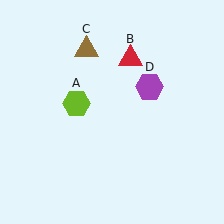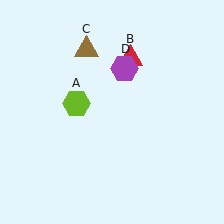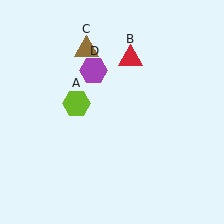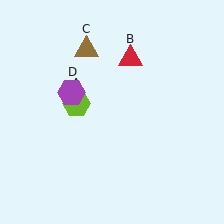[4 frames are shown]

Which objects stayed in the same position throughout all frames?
Lime hexagon (object A) and red triangle (object B) and brown triangle (object C) remained stationary.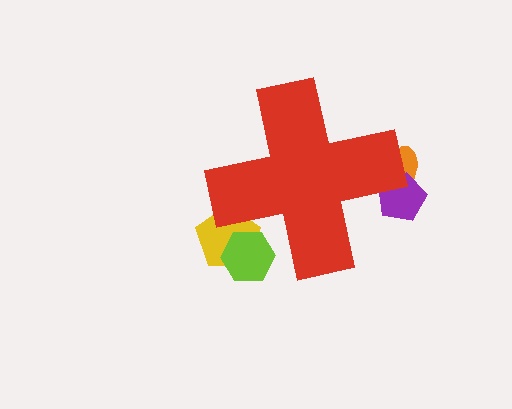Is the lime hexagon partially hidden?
Yes, the lime hexagon is partially hidden behind the red cross.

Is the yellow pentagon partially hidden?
Yes, the yellow pentagon is partially hidden behind the red cross.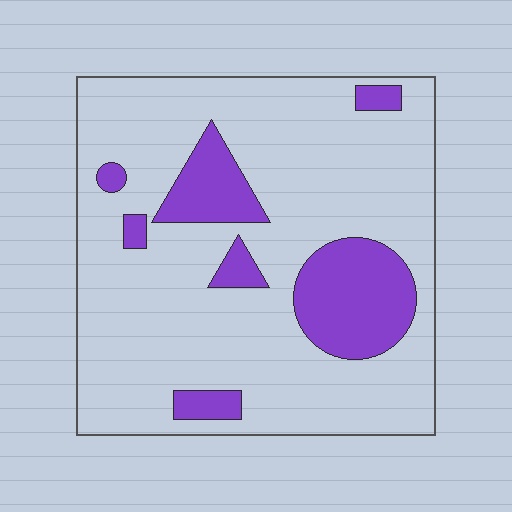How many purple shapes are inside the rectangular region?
7.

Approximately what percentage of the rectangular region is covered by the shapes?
Approximately 20%.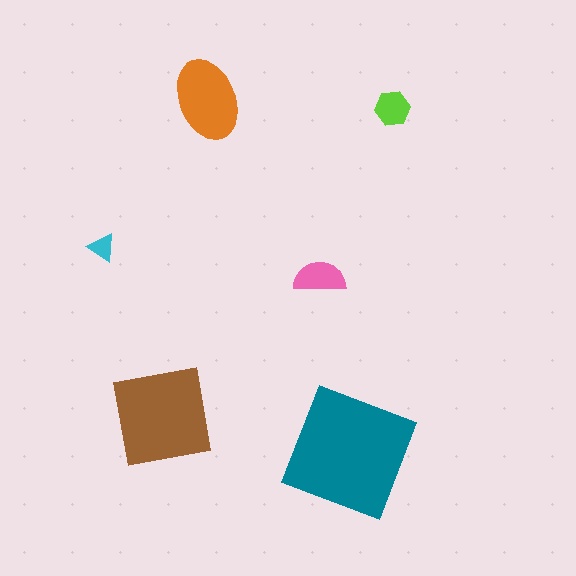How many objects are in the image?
There are 6 objects in the image.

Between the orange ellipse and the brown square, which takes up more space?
The brown square.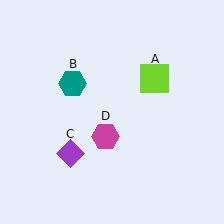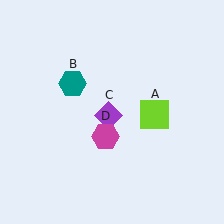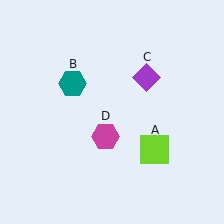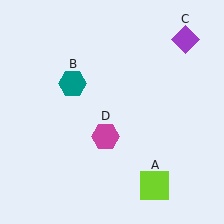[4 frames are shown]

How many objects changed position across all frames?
2 objects changed position: lime square (object A), purple diamond (object C).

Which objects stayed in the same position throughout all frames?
Teal hexagon (object B) and magenta hexagon (object D) remained stationary.